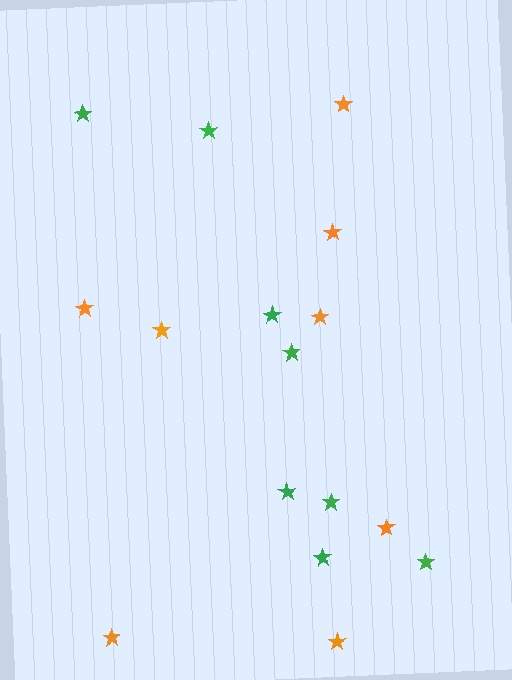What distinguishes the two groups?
There are 2 groups: one group of green stars (8) and one group of orange stars (8).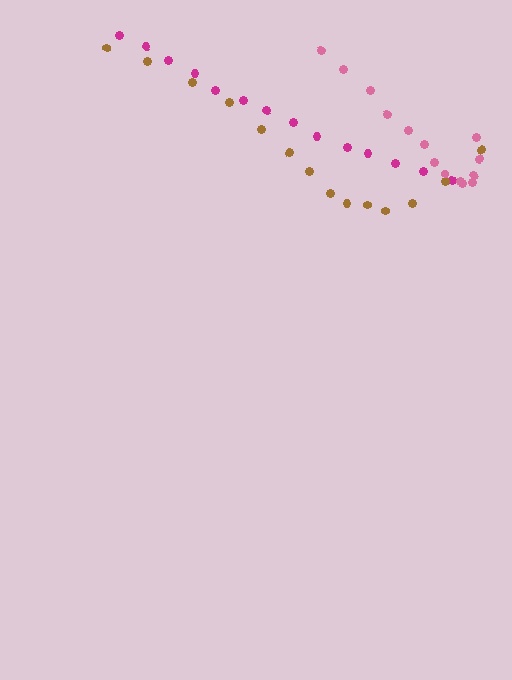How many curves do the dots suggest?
There are 3 distinct paths.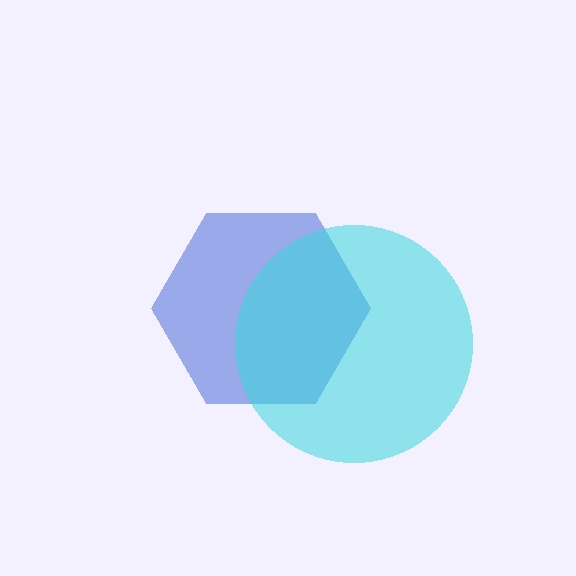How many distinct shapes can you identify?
There are 2 distinct shapes: a blue hexagon, a cyan circle.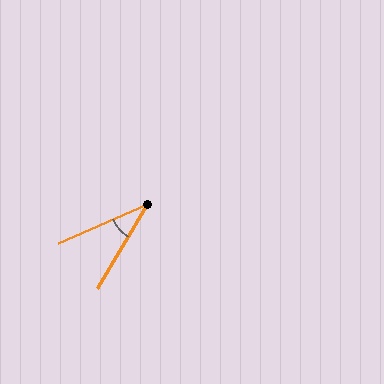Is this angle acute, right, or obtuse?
It is acute.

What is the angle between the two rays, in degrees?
Approximately 36 degrees.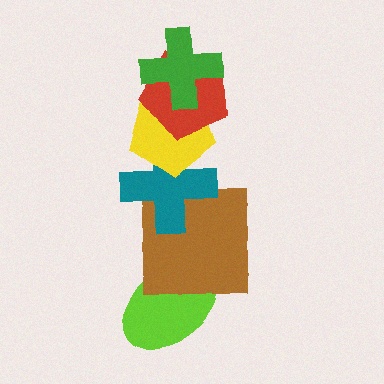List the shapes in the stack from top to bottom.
From top to bottom: the green cross, the red pentagon, the yellow pentagon, the teal cross, the brown square, the lime ellipse.